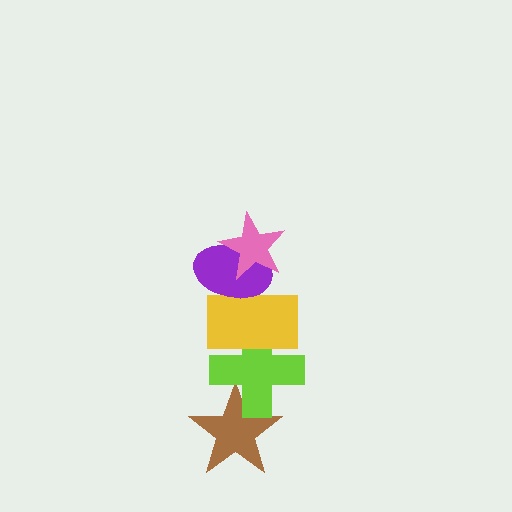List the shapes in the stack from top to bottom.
From top to bottom: the pink star, the purple ellipse, the yellow rectangle, the lime cross, the brown star.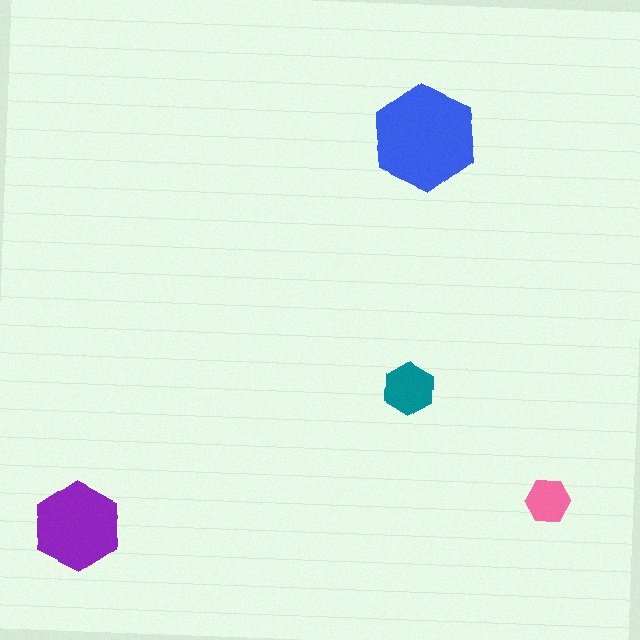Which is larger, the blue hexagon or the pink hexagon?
The blue one.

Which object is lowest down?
The purple hexagon is bottommost.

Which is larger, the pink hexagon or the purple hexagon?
The purple one.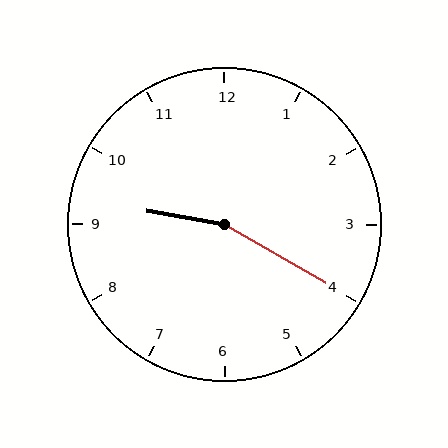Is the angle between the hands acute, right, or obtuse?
It is obtuse.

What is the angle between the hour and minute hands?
Approximately 160 degrees.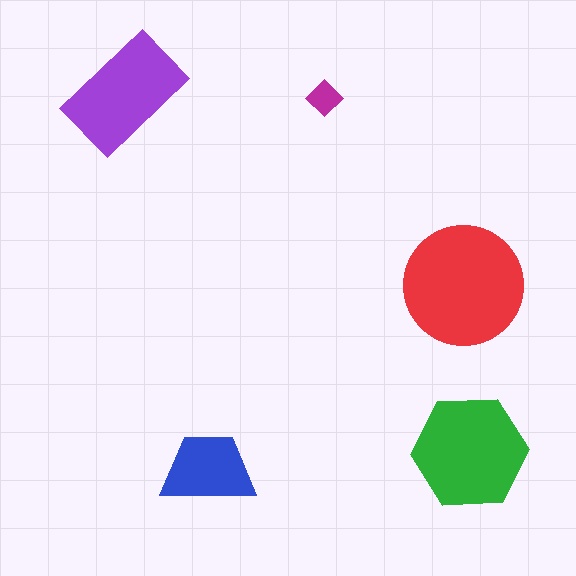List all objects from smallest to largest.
The magenta diamond, the blue trapezoid, the purple rectangle, the green hexagon, the red circle.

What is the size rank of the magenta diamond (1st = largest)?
5th.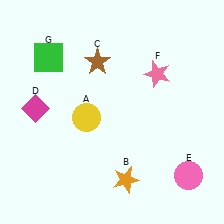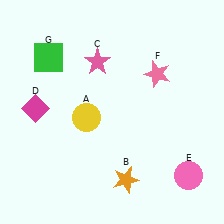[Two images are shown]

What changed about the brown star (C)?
In Image 1, C is brown. In Image 2, it changed to pink.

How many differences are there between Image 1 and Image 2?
There is 1 difference between the two images.